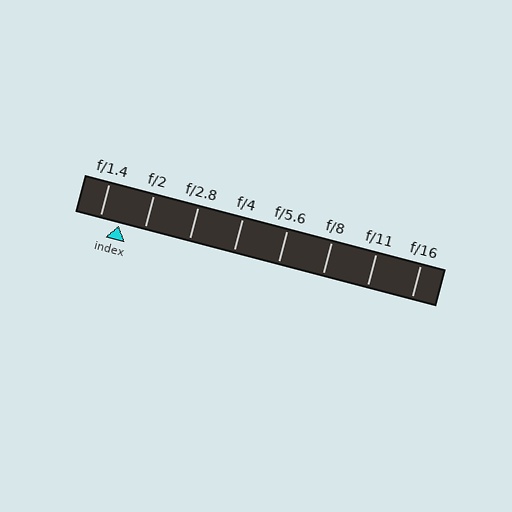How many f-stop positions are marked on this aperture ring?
There are 8 f-stop positions marked.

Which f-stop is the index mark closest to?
The index mark is closest to f/1.4.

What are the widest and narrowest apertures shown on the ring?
The widest aperture shown is f/1.4 and the narrowest is f/16.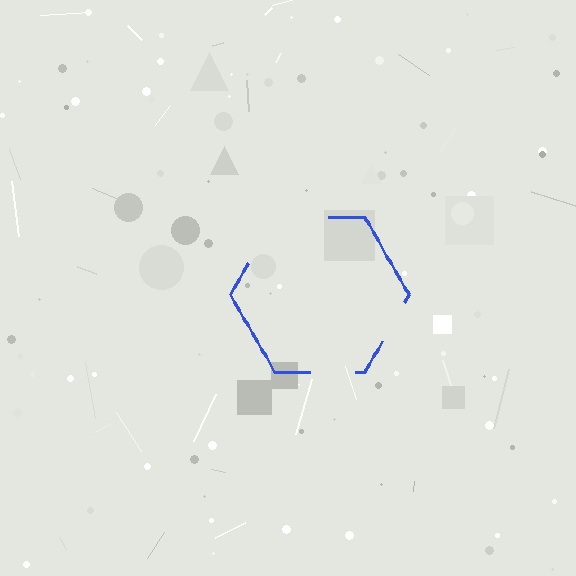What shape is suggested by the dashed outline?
The dashed outline suggests a hexagon.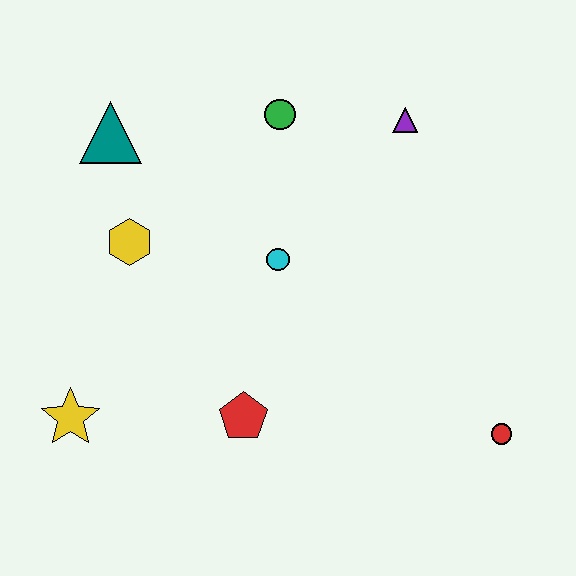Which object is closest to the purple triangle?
The green circle is closest to the purple triangle.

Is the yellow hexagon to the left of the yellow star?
No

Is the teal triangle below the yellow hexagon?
No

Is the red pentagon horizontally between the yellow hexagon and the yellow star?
No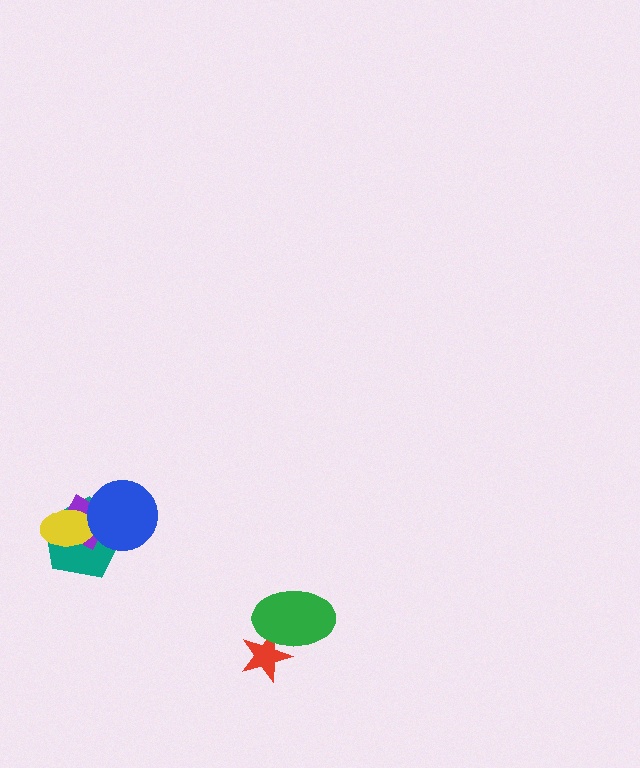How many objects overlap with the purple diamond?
3 objects overlap with the purple diamond.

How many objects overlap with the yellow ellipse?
2 objects overlap with the yellow ellipse.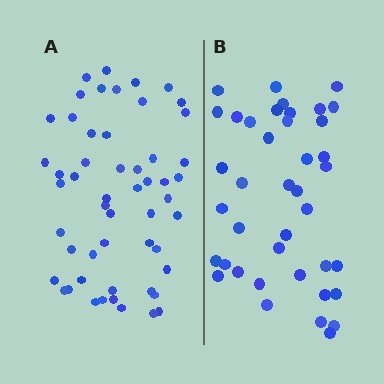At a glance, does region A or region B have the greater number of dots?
Region A (the left region) has more dots.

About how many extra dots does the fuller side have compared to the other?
Region A has approximately 15 more dots than region B.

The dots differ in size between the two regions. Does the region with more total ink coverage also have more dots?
No. Region B has more total ink coverage because its dots are larger, but region A actually contains more individual dots. Total area can be misleading — the number of items is what matters here.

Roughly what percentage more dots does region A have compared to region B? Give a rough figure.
About 30% more.